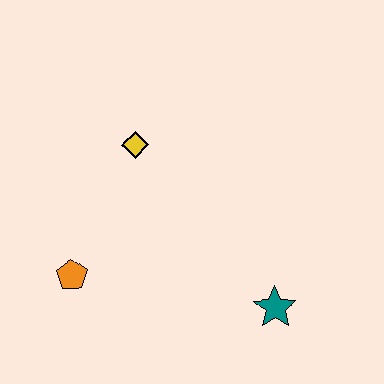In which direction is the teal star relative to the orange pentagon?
The teal star is to the right of the orange pentagon.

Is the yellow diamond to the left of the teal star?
Yes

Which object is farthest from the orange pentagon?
The teal star is farthest from the orange pentagon.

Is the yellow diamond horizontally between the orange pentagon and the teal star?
Yes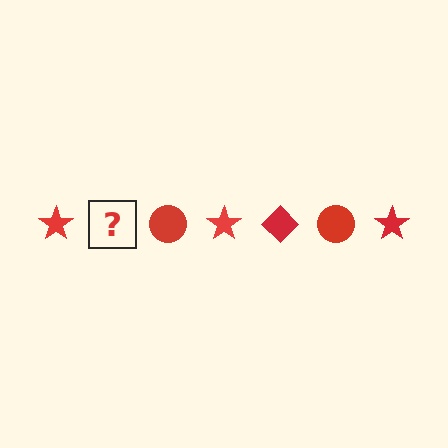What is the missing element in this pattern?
The missing element is a red diamond.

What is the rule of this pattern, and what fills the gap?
The rule is that the pattern cycles through star, diamond, circle shapes in red. The gap should be filled with a red diamond.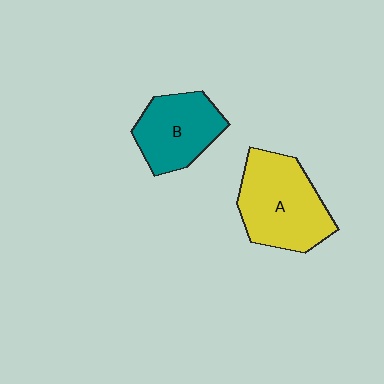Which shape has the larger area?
Shape A (yellow).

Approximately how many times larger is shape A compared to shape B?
Approximately 1.3 times.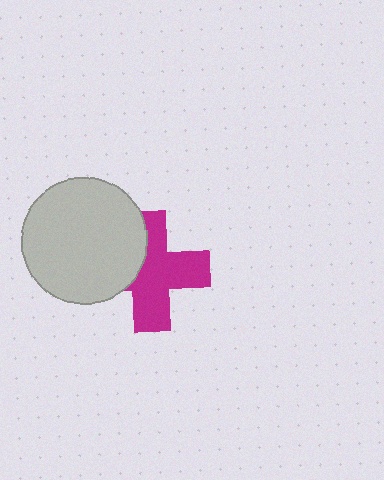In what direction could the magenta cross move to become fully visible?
The magenta cross could move right. That would shift it out from behind the light gray circle entirely.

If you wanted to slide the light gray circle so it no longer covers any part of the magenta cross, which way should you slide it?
Slide it left — that is the most direct way to separate the two shapes.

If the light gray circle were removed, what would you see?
You would see the complete magenta cross.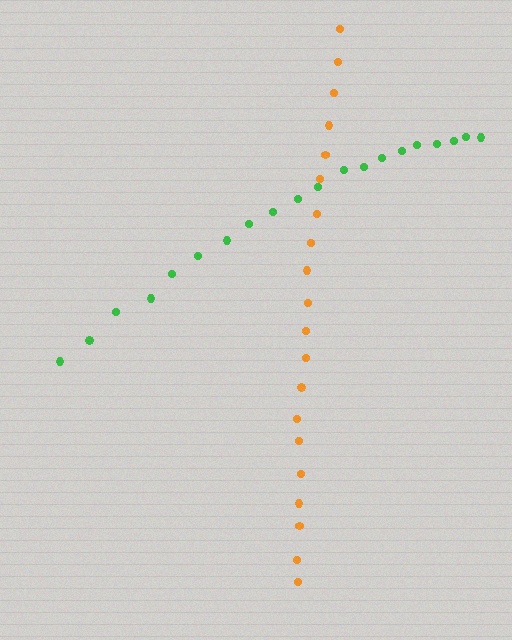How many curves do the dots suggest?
There are 2 distinct paths.